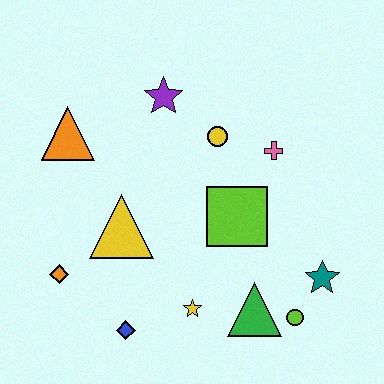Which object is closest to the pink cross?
The yellow circle is closest to the pink cross.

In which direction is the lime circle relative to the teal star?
The lime circle is below the teal star.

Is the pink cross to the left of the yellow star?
No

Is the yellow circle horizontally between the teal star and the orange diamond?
Yes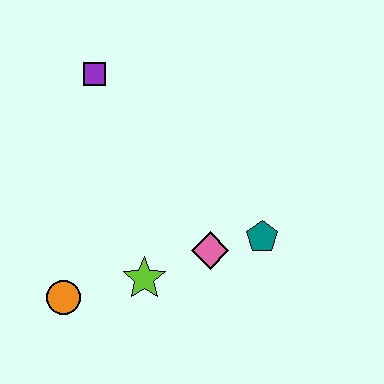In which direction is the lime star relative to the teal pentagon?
The lime star is to the left of the teal pentagon.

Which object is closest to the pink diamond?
The teal pentagon is closest to the pink diamond.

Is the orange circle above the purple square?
No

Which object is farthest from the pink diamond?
The purple square is farthest from the pink diamond.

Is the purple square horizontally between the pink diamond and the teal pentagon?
No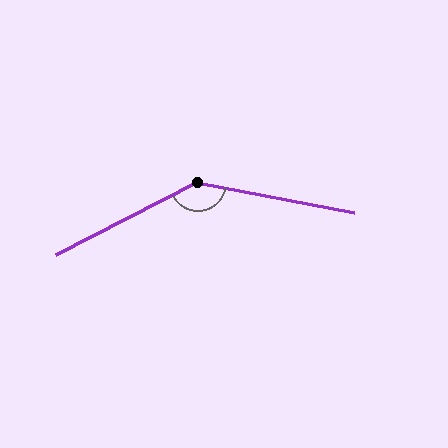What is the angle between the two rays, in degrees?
Approximately 142 degrees.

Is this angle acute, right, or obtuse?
It is obtuse.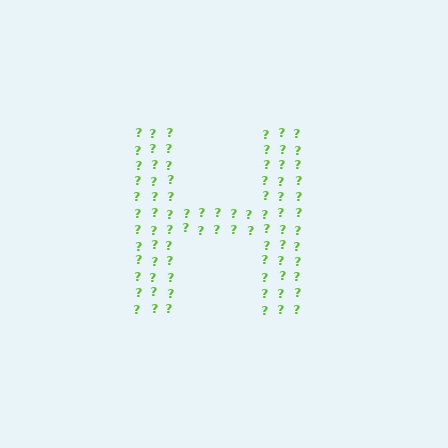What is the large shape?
The large shape is the letter H.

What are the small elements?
The small elements are question marks.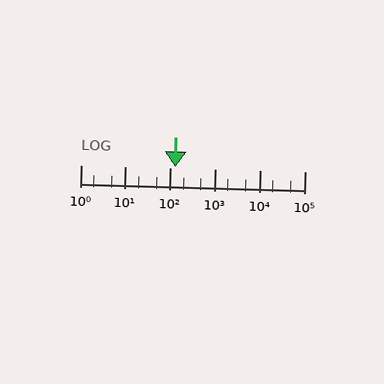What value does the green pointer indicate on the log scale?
The pointer indicates approximately 130.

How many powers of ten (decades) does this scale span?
The scale spans 5 decades, from 1 to 100000.